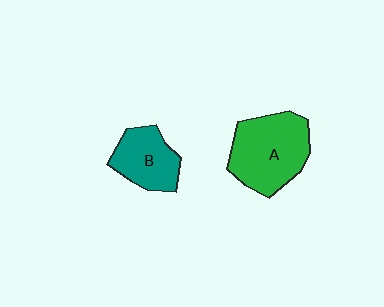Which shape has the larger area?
Shape A (green).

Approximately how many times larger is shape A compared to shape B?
Approximately 1.5 times.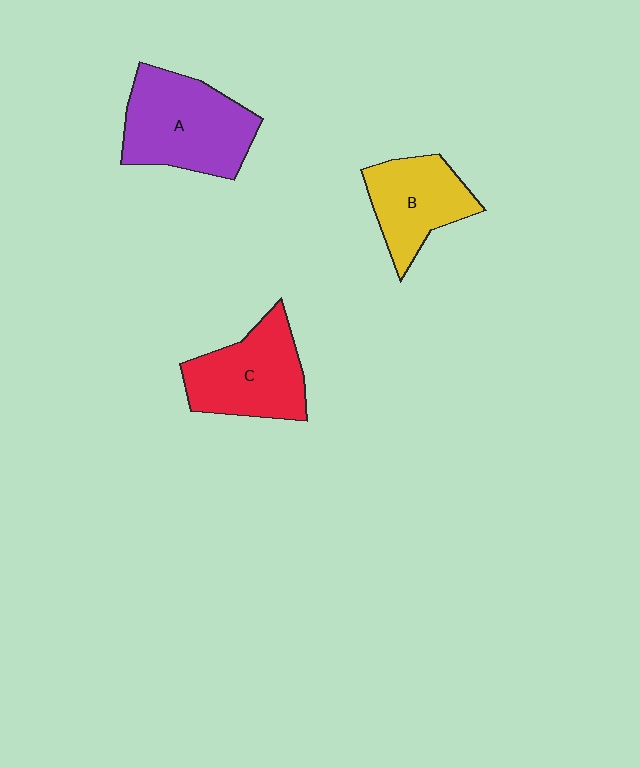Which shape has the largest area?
Shape A (purple).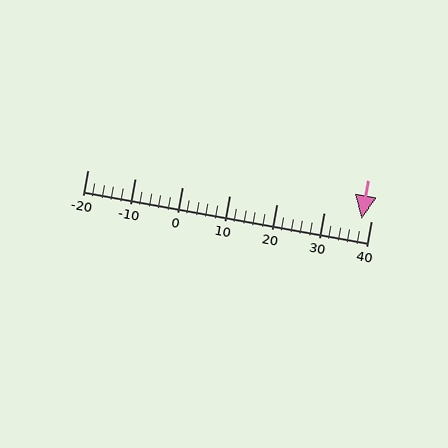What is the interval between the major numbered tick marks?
The major tick marks are spaced 10 units apart.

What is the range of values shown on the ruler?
The ruler shows values from -20 to 40.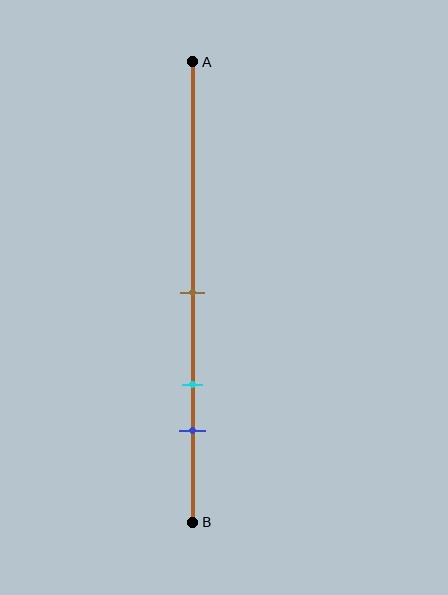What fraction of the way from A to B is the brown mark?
The brown mark is approximately 50% (0.5) of the way from A to B.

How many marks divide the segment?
There are 3 marks dividing the segment.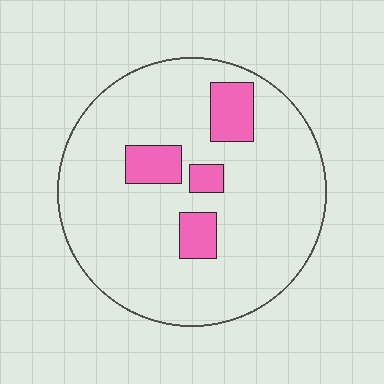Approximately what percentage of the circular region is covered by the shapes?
Approximately 15%.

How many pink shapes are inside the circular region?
4.